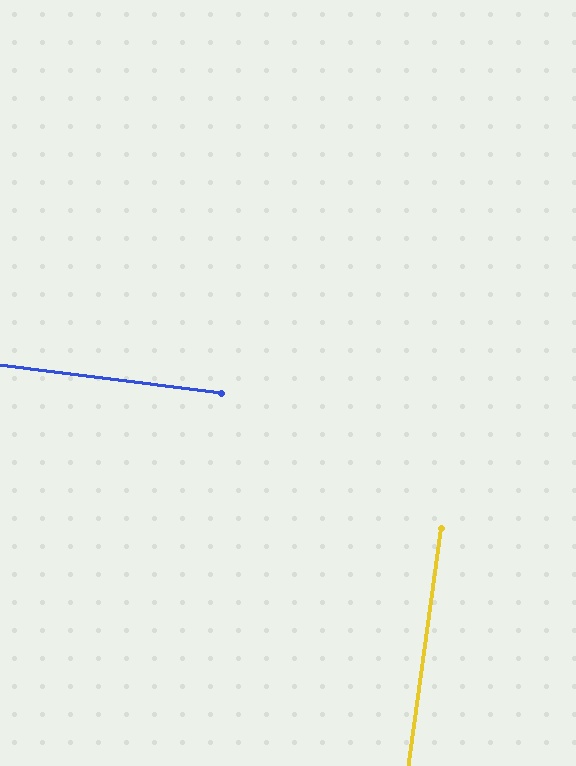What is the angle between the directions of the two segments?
Approximately 89 degrees.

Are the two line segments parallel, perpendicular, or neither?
Perpendicular — they meet at approximately 89°.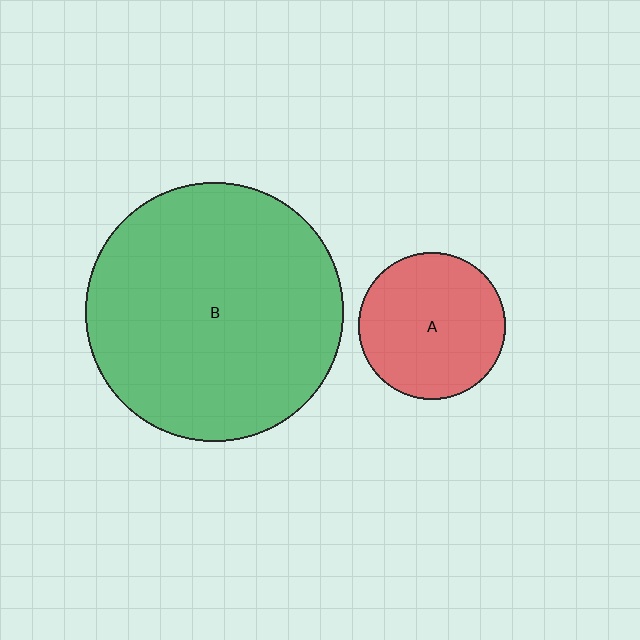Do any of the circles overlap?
No, none of the circles overlap.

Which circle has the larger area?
Circle B (green).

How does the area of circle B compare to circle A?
Approximately 3.1 times.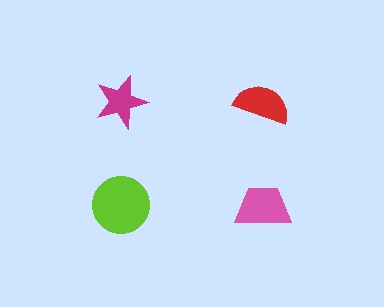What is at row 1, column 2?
A red semicircle.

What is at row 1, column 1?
A magenta star.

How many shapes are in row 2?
2 shapes.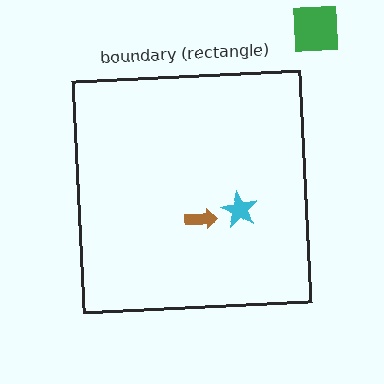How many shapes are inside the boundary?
2 inside, 1 outside.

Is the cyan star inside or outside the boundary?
Inside.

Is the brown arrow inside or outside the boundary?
Inside.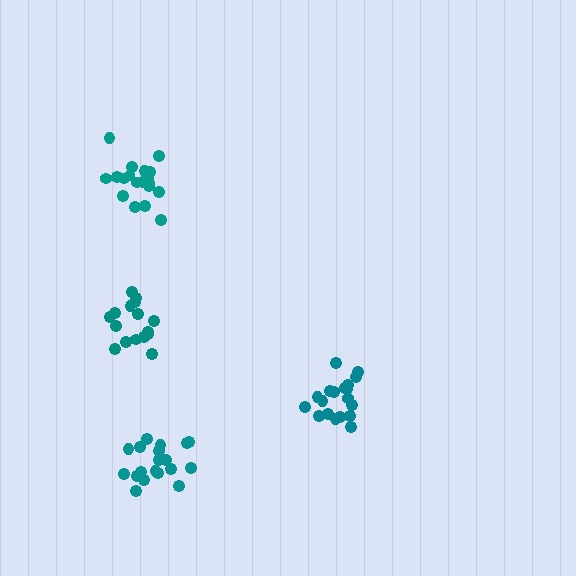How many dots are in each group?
Group 1: 19 dots, Group 2: 16 dots, Group 3: 20 dots, Group 4: 19 dots (74 total).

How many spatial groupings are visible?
There are 4 spatial groupings.